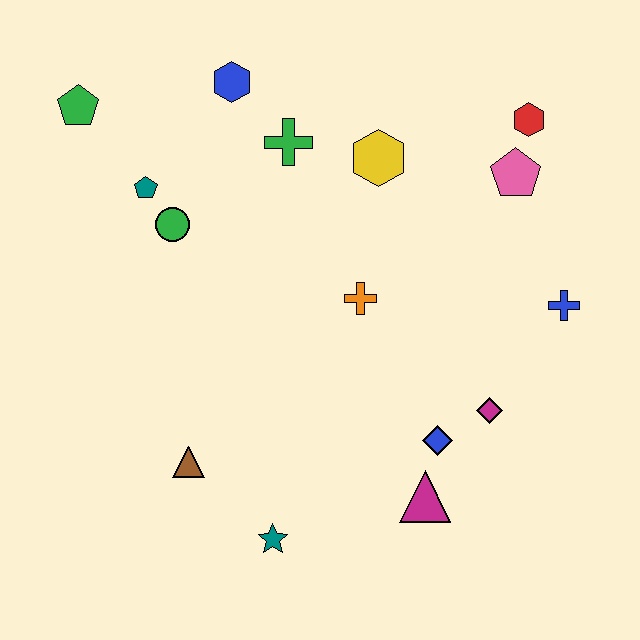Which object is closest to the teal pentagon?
The green circle is closest to the teal pentagon.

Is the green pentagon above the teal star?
Yes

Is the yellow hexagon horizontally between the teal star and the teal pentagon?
No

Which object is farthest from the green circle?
The blue cross is farthest from the green circle.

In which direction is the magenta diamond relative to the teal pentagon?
The magenta diamond is to the right of the teal pentagon.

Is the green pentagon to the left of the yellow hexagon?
Yes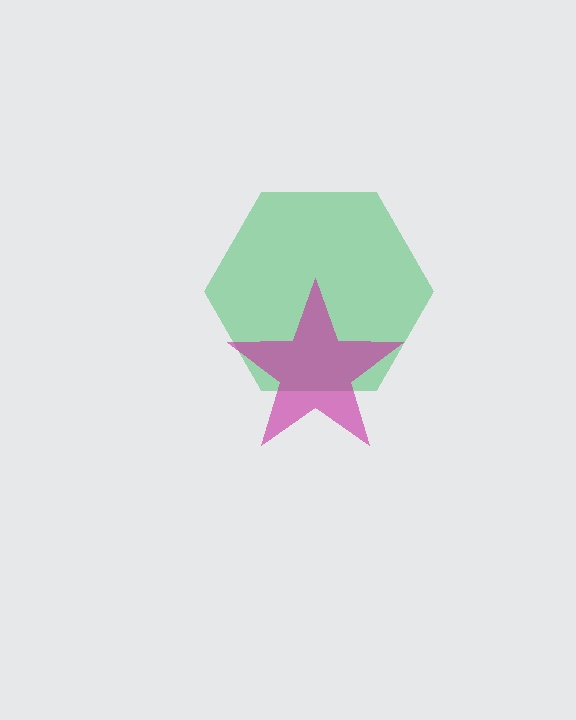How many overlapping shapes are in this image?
There are 2 overlapping shapes in the image.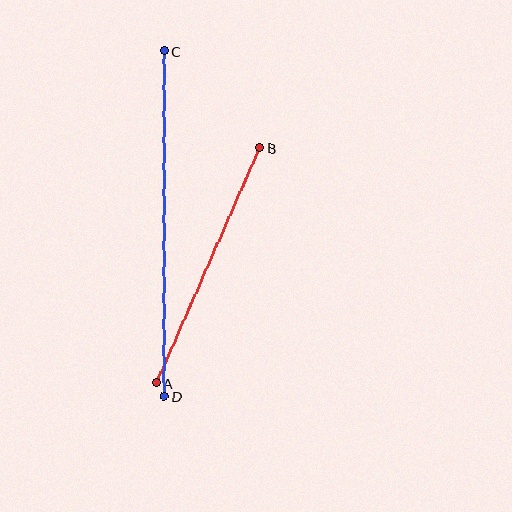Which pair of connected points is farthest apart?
Points C and D are farthest apart.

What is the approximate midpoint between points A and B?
The midpoint is at approximately (208, 265) pixels.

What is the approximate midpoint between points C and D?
The midpoint is at approximately (164, 224) pixels.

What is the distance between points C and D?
The distance is approximately 345 pixels.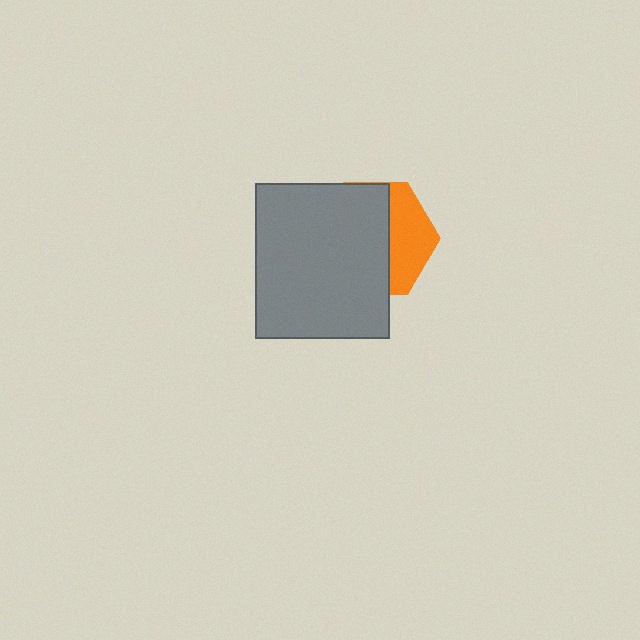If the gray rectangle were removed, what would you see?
You would see the complete orange hexagon.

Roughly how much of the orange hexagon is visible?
A small part of it is visible (roughly 36%).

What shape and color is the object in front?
The object in front is a gray rectangle.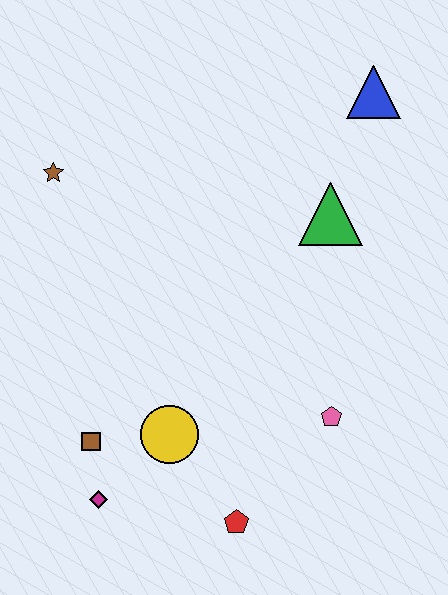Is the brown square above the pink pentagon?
No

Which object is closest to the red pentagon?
The yellow circle is closest to the red pentagon.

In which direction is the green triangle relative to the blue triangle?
The green triangle is below the blue triangle.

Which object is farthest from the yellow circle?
The blue triangle is farthest from the yellow circle.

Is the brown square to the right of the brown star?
Yes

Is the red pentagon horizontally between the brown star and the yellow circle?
No